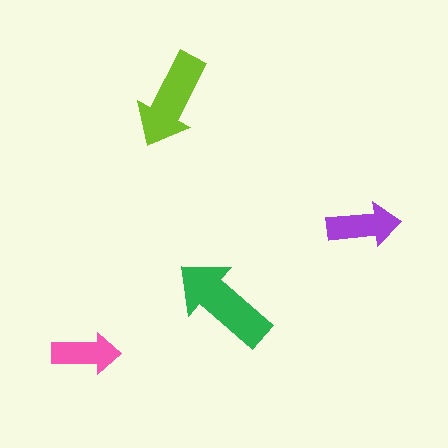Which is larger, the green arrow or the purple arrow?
The green one.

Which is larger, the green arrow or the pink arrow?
The green one.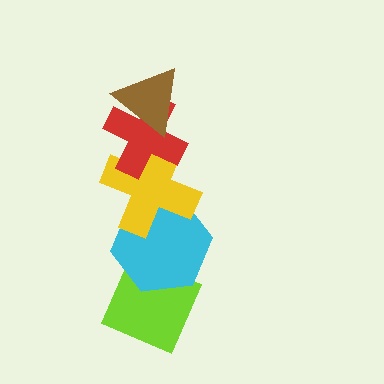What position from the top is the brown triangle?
The brown triangle is 1st from the top.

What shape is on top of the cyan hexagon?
The yellow cross is on top of the cyan hexagon.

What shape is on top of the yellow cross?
The red cross is on top of the yellow cross.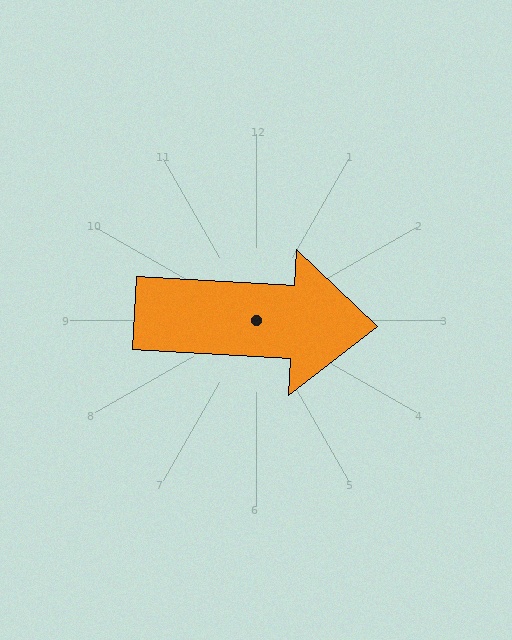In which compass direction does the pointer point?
East.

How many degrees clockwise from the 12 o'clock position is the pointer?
Approximately 93 degrees.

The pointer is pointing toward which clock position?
Roughly 3 o'clock.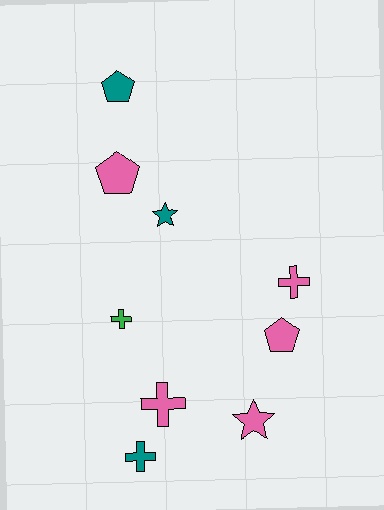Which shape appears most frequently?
Cross, with 4 objects.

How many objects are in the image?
There are 9 objects.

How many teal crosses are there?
There is 1 teal cross.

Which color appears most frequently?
Pink, with 5 objects.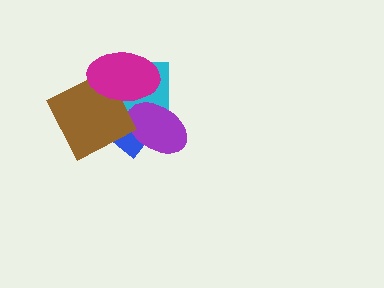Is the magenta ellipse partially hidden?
No, no other shape covers it.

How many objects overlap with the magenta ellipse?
4 objects overlap with the magenta ellipse.